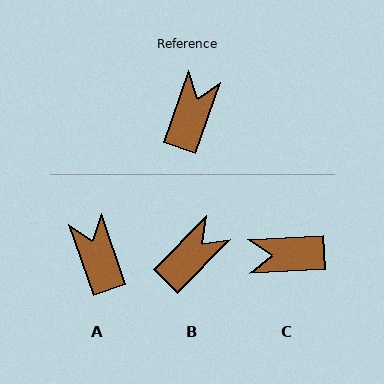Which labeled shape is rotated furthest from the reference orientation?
C, about 113 degrees away.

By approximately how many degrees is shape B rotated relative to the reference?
Approximately 25 degrees clockwise.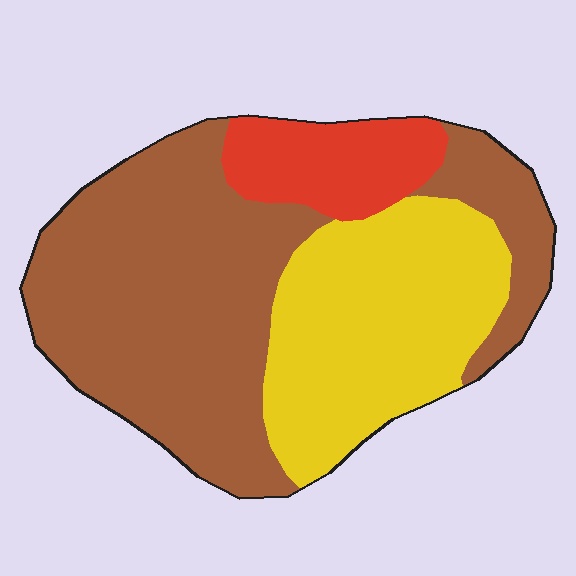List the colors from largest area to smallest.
From largest to smallest: brown, yellow, red.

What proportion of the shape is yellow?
Yellow takes up about one third (1/3) of the shape.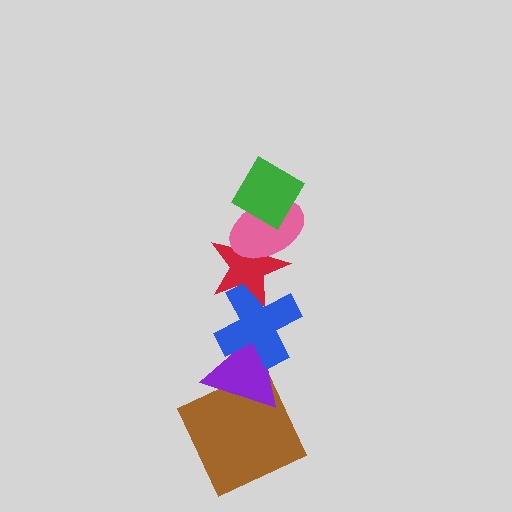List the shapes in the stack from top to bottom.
From top to bottom: the green diamond, the pink ellipse, the red star, the blue cross, the purple triangle, the brown square.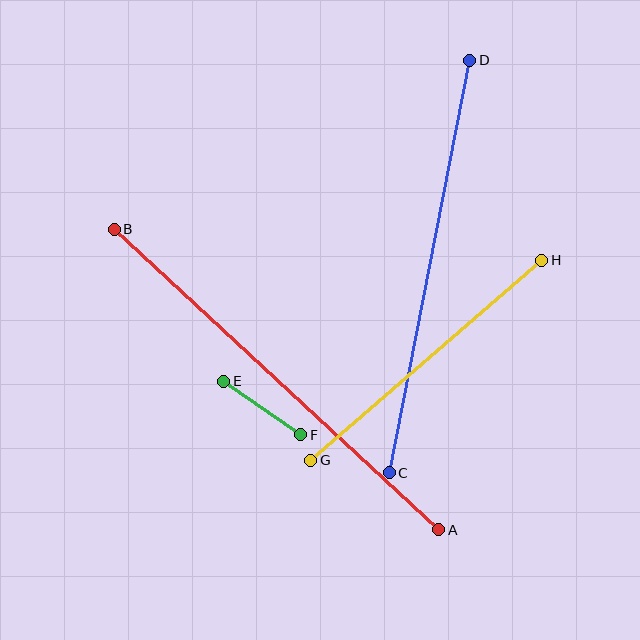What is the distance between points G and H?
The distance is approximately 305 pixels.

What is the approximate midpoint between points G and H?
The midpoint is at approximately (426, 360) pixels.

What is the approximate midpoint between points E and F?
The midpoint is at approximately (262, 408) pixels.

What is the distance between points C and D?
The distance is approximately 420 pixels.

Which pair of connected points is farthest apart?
Points A and B are farthest apart.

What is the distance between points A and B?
The distance is approximately 442 pixels.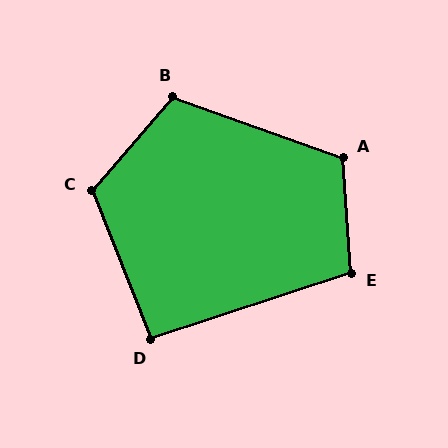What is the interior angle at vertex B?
Approximately 112 degrees (obtuse).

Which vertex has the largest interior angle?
C, at approximately 117 degrees.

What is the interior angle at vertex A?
Approximately 114 degrees (obtuse).